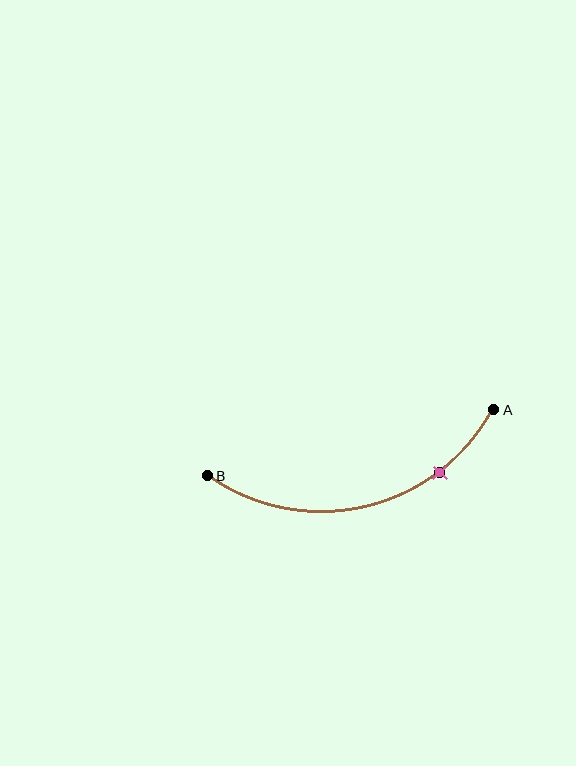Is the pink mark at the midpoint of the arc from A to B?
No. The pink mark lies on the arc but is closer to endpoint A. The arc midpoint would be at the point on the curve equidistant along the arc from both A and B.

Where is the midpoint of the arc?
The arc midpoint is the point on the curve farthest from the straight line joining A and B. It sits below that line.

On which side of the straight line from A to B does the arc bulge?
The arc bulges below the straight line connecting A and B.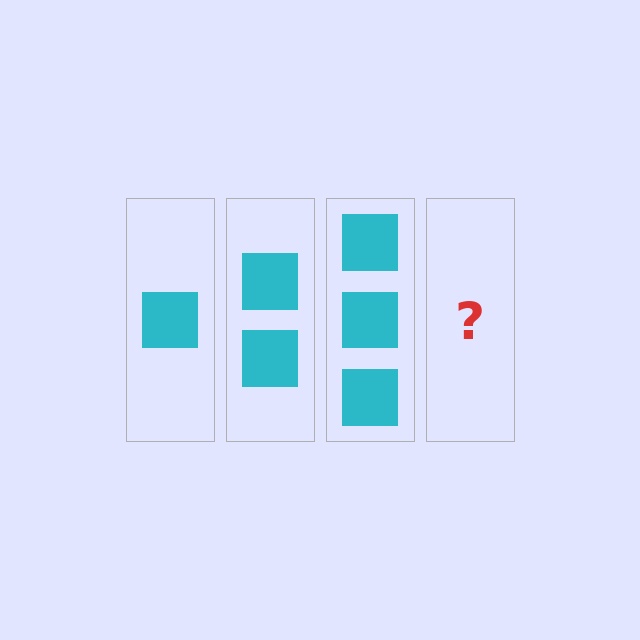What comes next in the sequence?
The next element should be 4 squares.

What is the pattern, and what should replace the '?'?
The pattern is that each step adds one more square. The '?' should be 4 squares.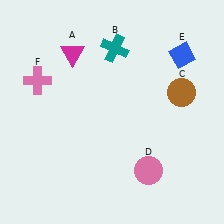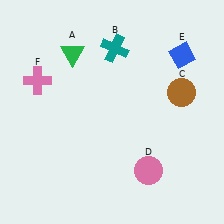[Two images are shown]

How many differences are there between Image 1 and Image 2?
There is 1 difference between the two images.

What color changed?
The triangle (A) changed from magenta in Image 1 to green in Image 2.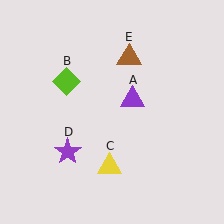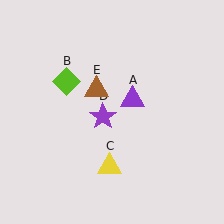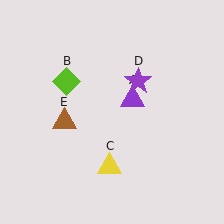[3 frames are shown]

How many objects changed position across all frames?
2 objects changed position: purple star (object D), brown triangle (object E).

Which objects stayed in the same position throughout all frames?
Purple triangle (object A) and lime diamond (object B) and yellow triangle (object C) remained stationary.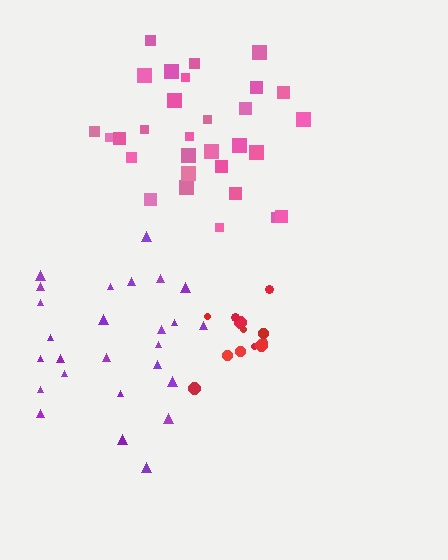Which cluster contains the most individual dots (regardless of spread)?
Pink (30).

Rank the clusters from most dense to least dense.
red, pink, purple.